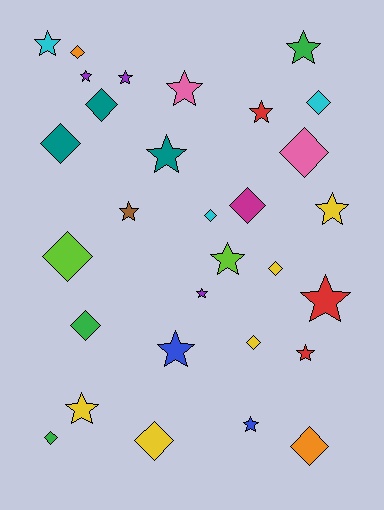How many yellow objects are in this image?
There are 5 yellow objects.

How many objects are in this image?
There are 30 objects.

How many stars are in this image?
There are 16 stars.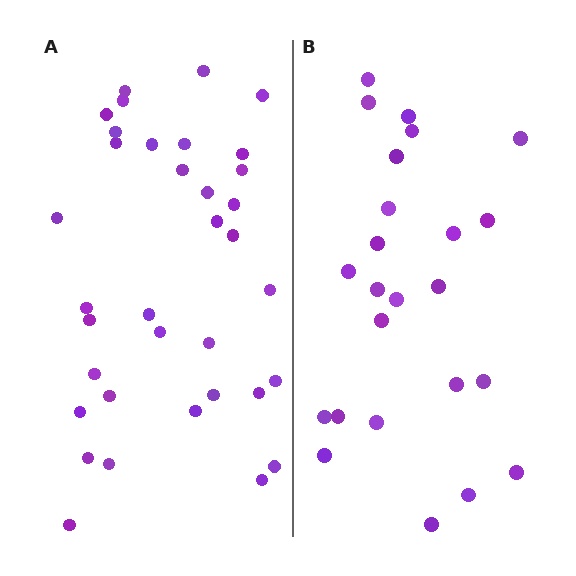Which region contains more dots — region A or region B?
Region A (the left region) has more dots.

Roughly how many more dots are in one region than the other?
Region A has roughly 12 or so more dots than region B.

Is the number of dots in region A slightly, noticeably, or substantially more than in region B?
Region A has substantially more. The ratio is roughly 1.5 to 1.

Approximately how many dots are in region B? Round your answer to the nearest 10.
About 20 dots. (The exact count is 24, which rounds to 20.)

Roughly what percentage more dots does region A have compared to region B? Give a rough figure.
About 45% more.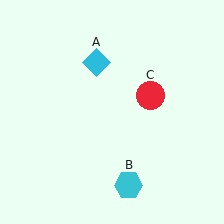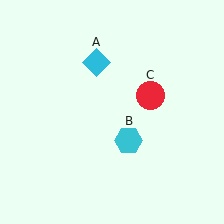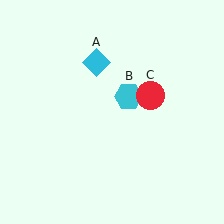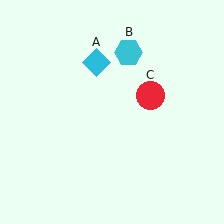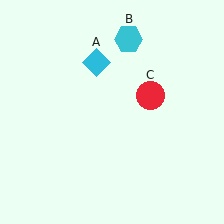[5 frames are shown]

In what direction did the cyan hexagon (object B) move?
The cyan hexagon (object B) moved up.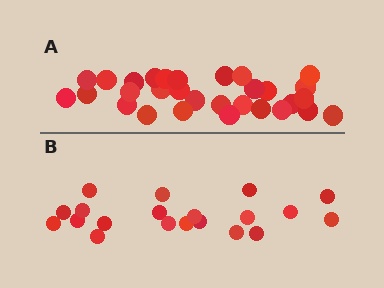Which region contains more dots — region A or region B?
Region A (the top region) has more dots.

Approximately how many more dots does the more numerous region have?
Region A has roughly 10 or so more dots than region B.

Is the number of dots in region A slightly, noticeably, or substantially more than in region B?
Region A has substantially more. The ratio is roughly 1.5 to 1.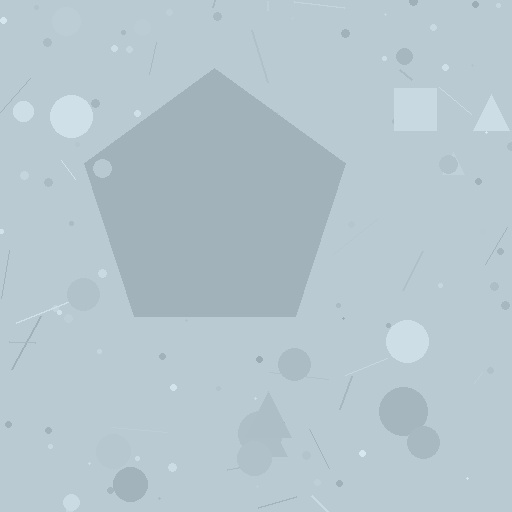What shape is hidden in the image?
A pentagon is hidden in the image.